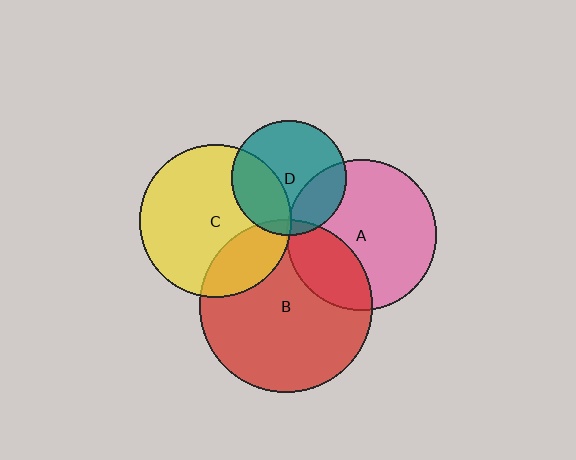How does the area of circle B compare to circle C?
Approximately 1.3 times.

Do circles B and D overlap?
Yes.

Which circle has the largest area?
Circle B (red).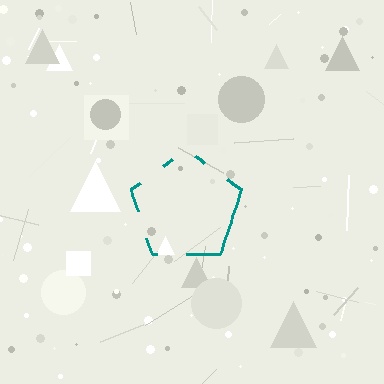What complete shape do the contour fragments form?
The contour fragments form a pentagon.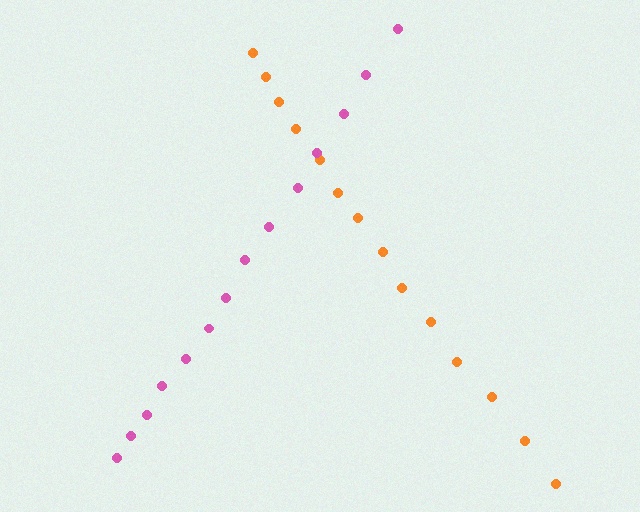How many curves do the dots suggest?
There are 2 distinct paths.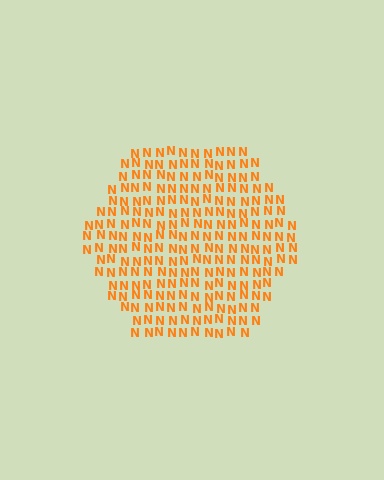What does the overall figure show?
The overall figure shows a hexagon.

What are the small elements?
The small elements are letter N's.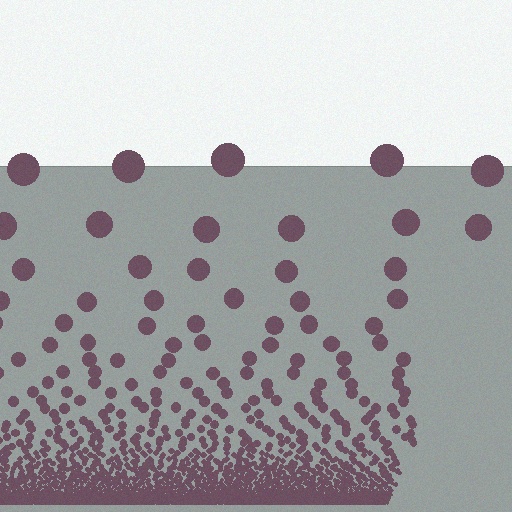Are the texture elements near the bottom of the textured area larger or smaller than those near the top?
Smaller. The gradient is inverted — elements near the bottom are smaller and denser.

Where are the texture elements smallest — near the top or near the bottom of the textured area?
Near the bottom.